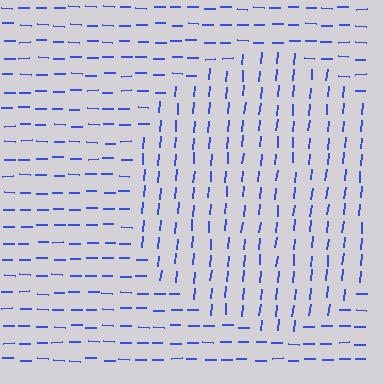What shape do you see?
I see a circle.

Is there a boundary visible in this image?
Yes, there is a texture boundary formed by a change in line orientation.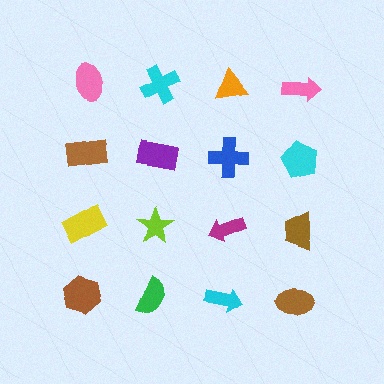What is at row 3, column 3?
A magenta arrow.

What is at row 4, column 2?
A green semicircle.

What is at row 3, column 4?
A brown trapezoid.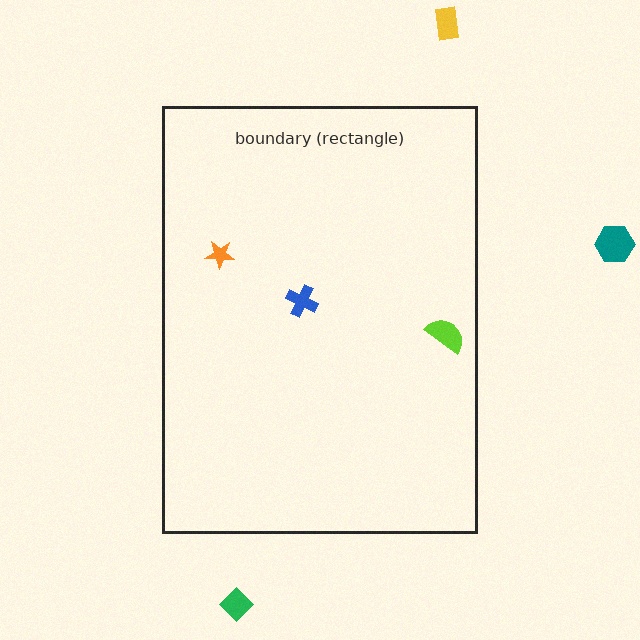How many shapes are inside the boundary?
3 inside, 3 outside.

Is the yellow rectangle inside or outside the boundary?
Outside.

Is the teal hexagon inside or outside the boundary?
Outside.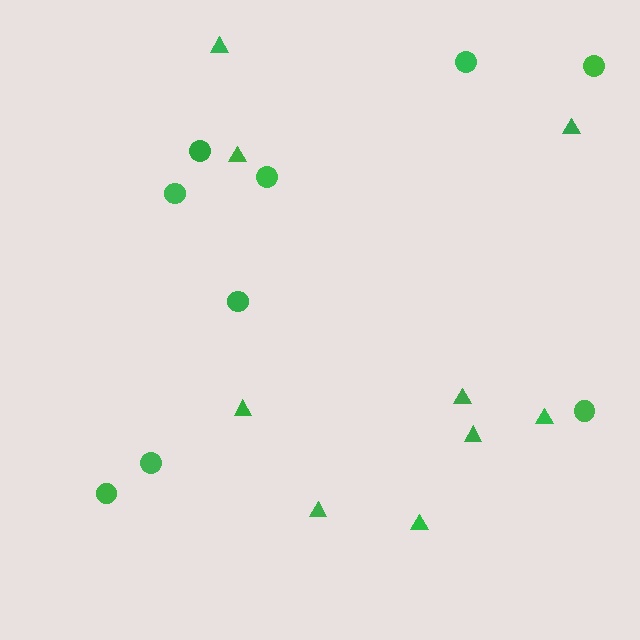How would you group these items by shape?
There are 2 groups: one group of circles (9) and one group of triangles (9).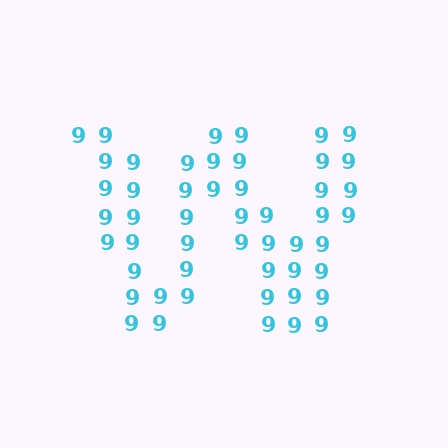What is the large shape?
The large shape is the letter W.